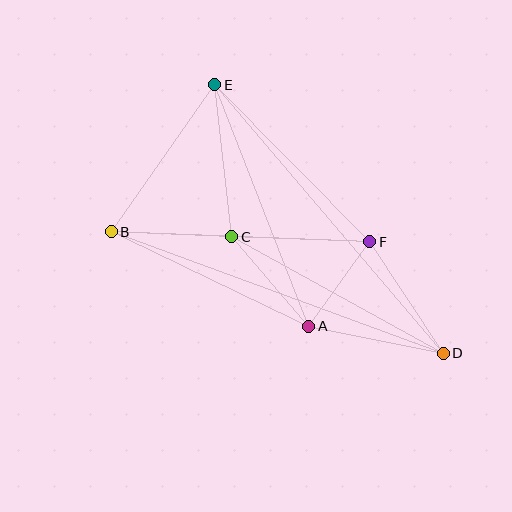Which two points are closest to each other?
Points A and F are closest to each other.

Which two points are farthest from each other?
Points B and D are farthest from each other.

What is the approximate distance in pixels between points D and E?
The distance between D and E is approximately 353 pixels.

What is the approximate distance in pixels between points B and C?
The distance between B and C is approximately 121 pixels.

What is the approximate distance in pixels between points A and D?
The distance between A and D is approximately 137 pixels.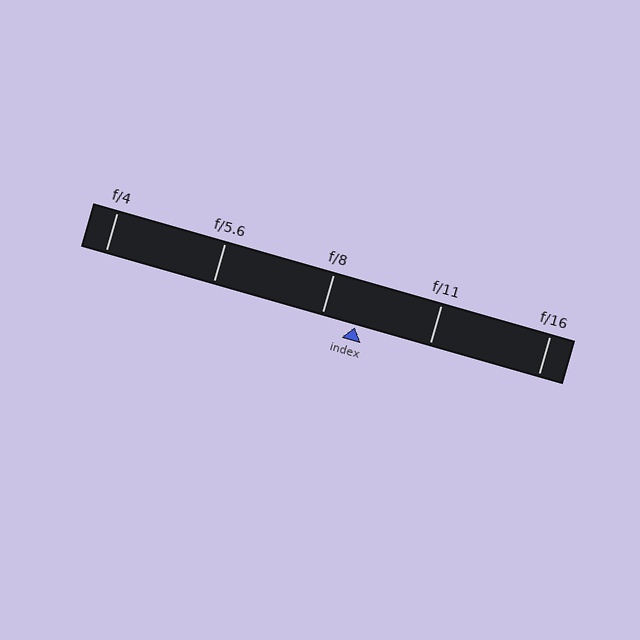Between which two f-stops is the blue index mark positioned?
The index mark is between f/8 and f/11.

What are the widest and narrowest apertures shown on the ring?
The widest aperture shown is f/4 and the narrowest is f/16.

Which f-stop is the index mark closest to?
The index mark is closest to f/8.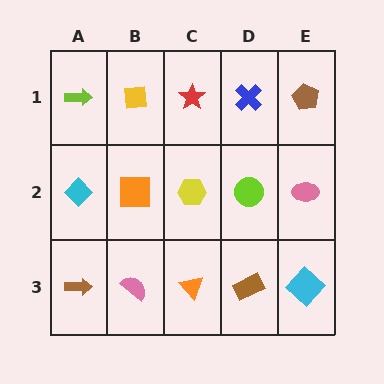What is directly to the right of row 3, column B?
An orange triangle.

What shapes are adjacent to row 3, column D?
A lime circle (row 2, column D), an orange triangle (row 3, column C), a cyan diamond (row 3, column E).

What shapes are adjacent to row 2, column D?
A blue cross (row 1, column D), a brown rectangle (row 3, column D), a yellow hexagon (row 2, column C), a pink ellipse (row 2, column E).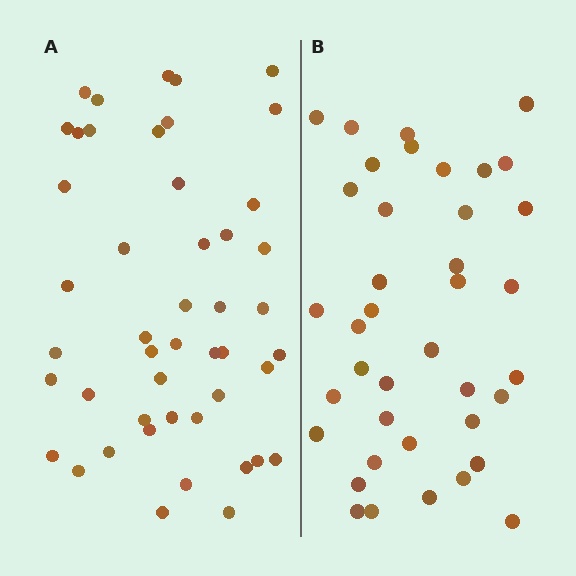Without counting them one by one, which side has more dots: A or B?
Region A (the left region) has more dots.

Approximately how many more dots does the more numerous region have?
Region A has roughly 8 or so more dots than region B.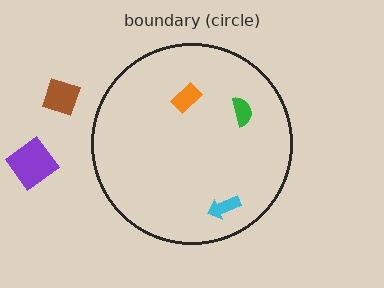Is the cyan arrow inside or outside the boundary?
Inside.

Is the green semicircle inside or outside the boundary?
Inside.